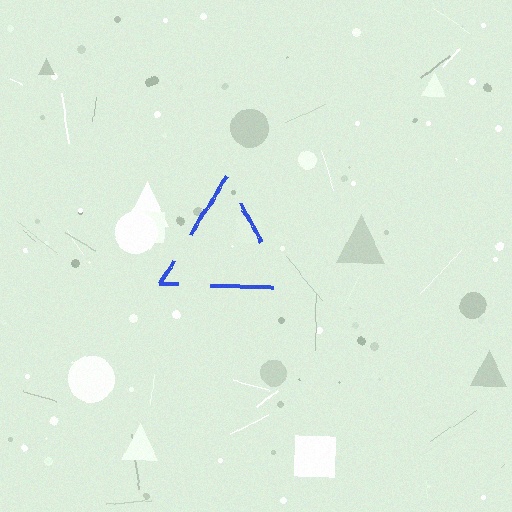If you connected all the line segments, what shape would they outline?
They would outline a triangle.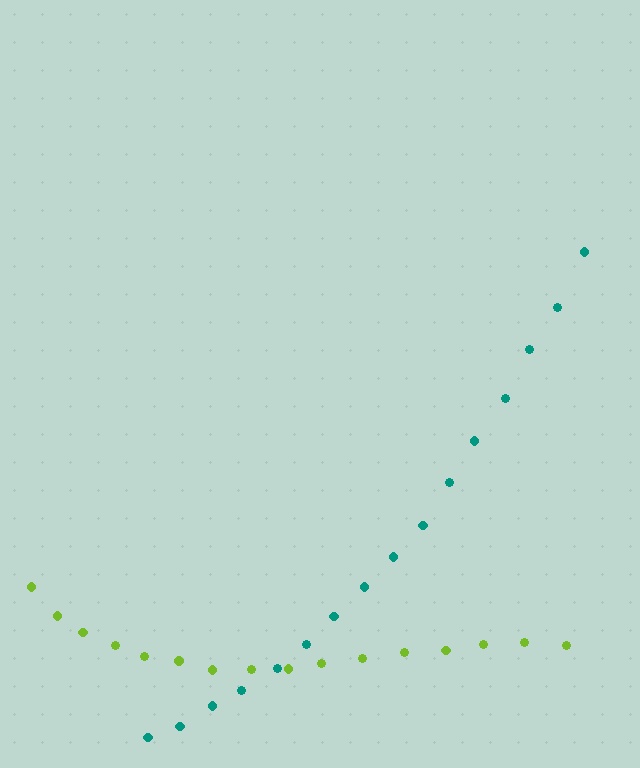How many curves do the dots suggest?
There are 2 distinct paths.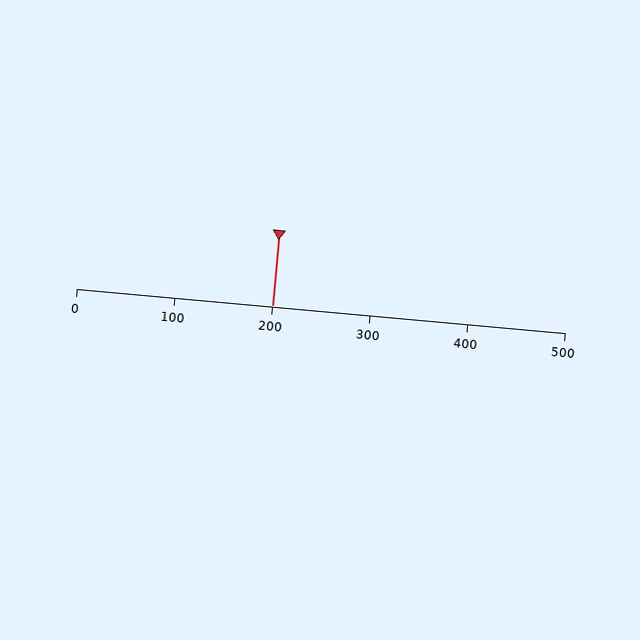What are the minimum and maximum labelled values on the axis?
The axis runs from 0 to 500.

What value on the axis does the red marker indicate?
The marker indicates approximately 200.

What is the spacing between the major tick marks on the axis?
The major ticks are spaced 100 apart.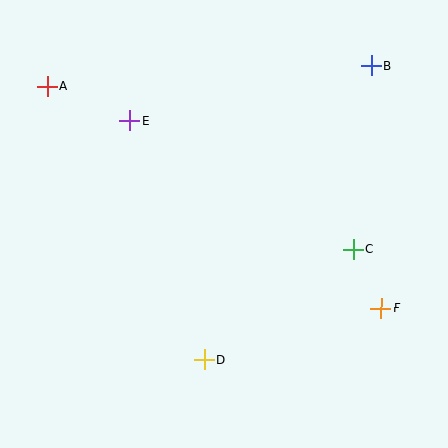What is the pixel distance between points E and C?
The distance between E and C is 258 pixels.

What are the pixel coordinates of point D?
Point D is at (204, 359).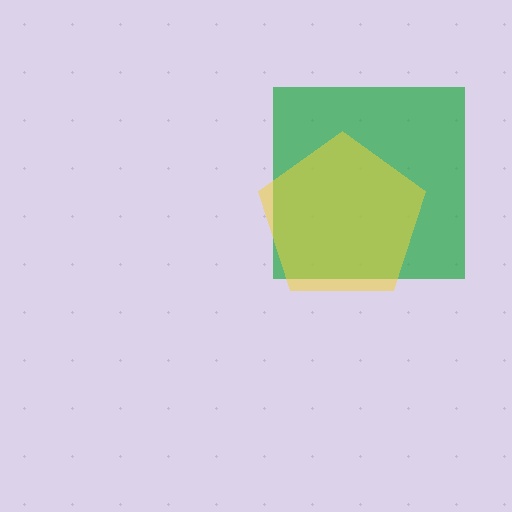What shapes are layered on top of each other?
The layered shapes are: a green square, a yellow pentagon.